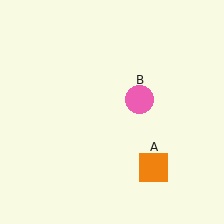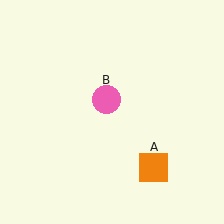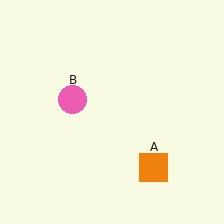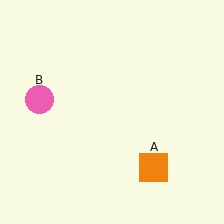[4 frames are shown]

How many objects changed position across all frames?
1 object changed position: pink circle (object B).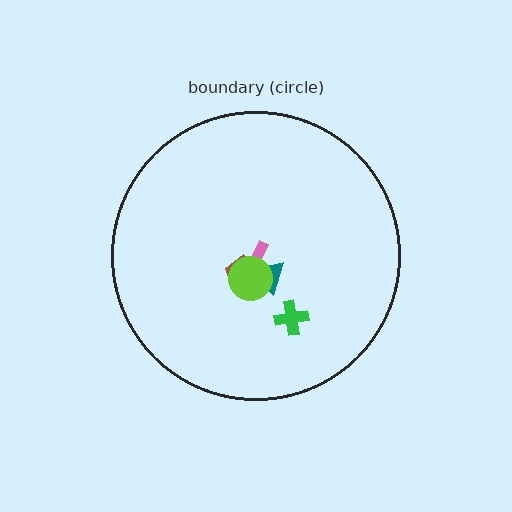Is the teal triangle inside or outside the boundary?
Inside.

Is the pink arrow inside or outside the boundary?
Inside.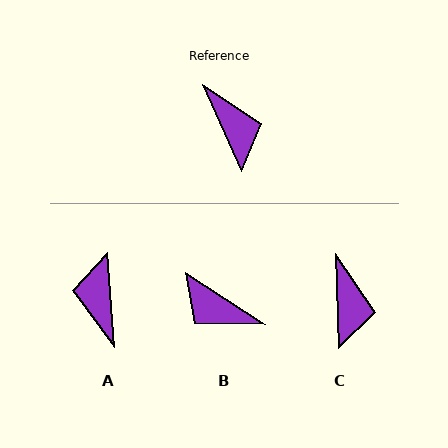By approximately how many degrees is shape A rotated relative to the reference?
Approximately 160 degrees counter-clockwise.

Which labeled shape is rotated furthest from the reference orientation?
A, about 160 degrees away.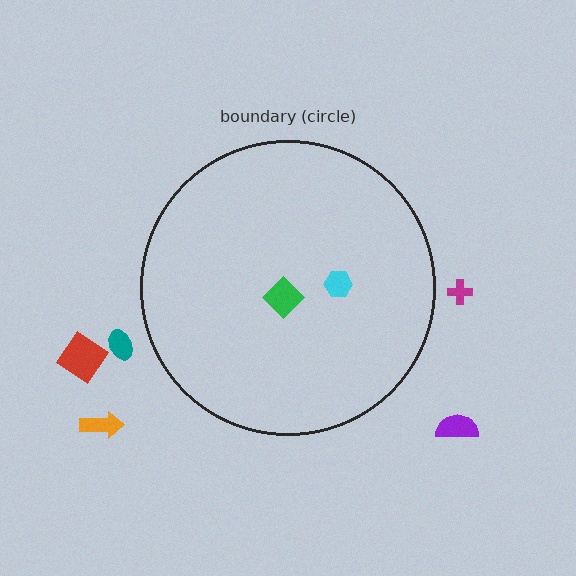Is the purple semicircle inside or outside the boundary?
Outside.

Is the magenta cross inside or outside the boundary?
Outside.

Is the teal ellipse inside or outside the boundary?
Outside.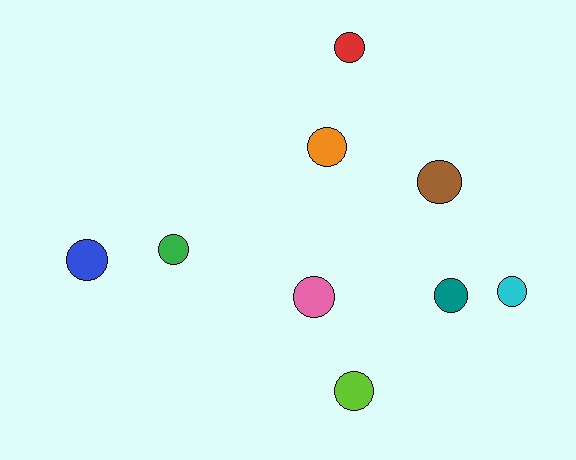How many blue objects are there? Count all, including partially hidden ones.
There is 1 blue object.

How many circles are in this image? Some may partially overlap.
There are 9 circles.